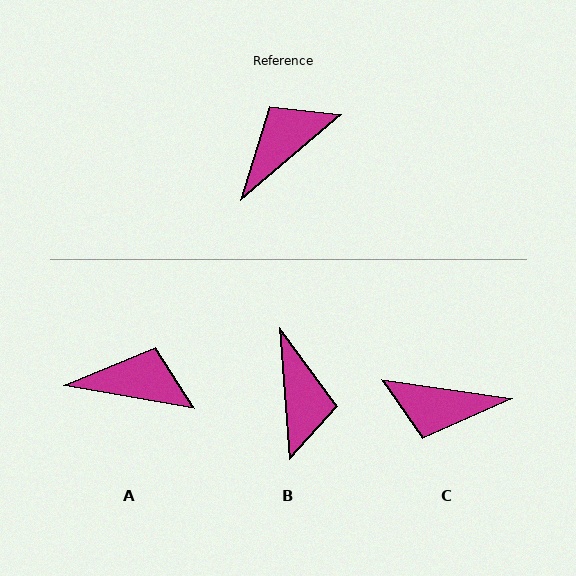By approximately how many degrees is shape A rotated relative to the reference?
Approximately 51 degrees clockwise.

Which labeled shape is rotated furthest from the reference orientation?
C, about 131 degrees away.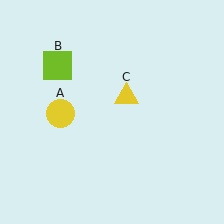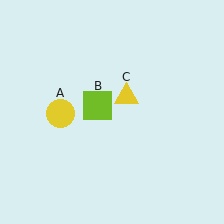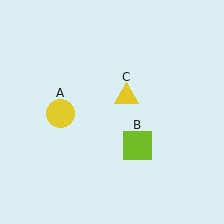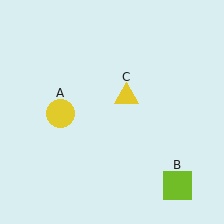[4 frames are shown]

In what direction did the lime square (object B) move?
The lime square (object B) moved down and to the right.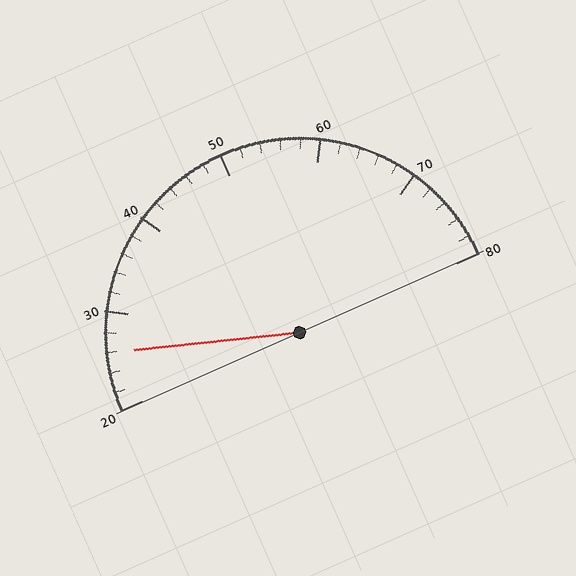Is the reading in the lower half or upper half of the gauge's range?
The reading is in the lower half of the range (20 to 80).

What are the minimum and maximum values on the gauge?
The gauge ranges from 20 to 80.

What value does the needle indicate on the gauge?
The needle indicates approximately 26.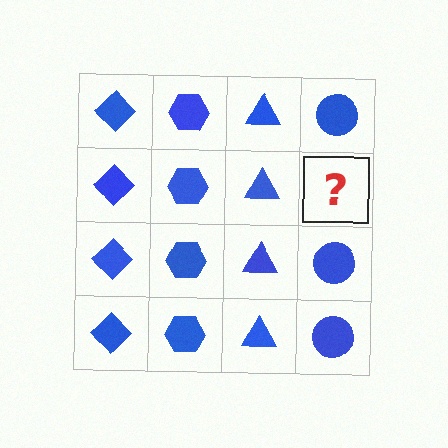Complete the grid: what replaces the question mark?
The question mark should be replaced with a blue circle.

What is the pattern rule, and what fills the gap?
The rule is that each column has a consistent shape. The gap should be filled with a blue circle.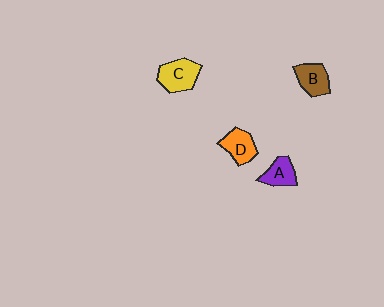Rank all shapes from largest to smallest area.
From largest to smallest: C (yellow), B (brown), D (orange), A (purple).